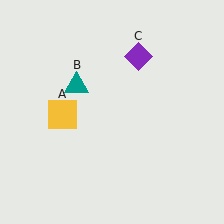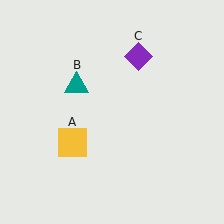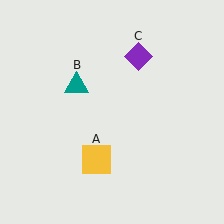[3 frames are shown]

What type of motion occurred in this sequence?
The yellow square (object A) rotated counterclockwise around the center of the scene.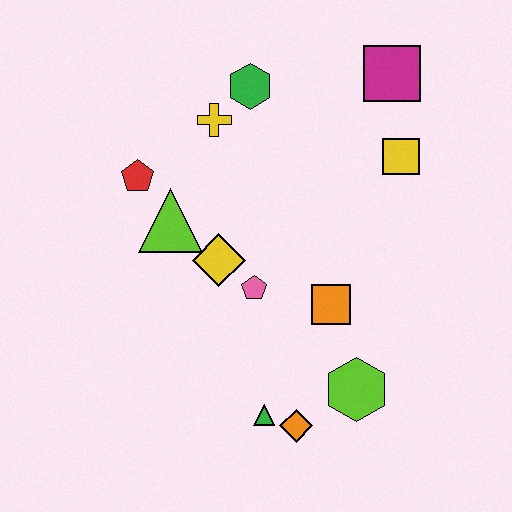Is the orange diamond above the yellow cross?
No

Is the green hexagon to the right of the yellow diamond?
Yes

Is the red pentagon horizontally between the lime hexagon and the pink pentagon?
No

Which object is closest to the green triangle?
The orange diamond is closest to the green triangle.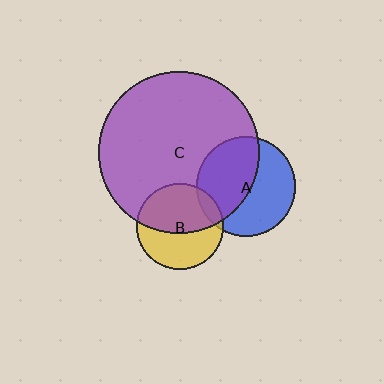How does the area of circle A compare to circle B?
Approximately 1.3 times.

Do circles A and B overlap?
Yes.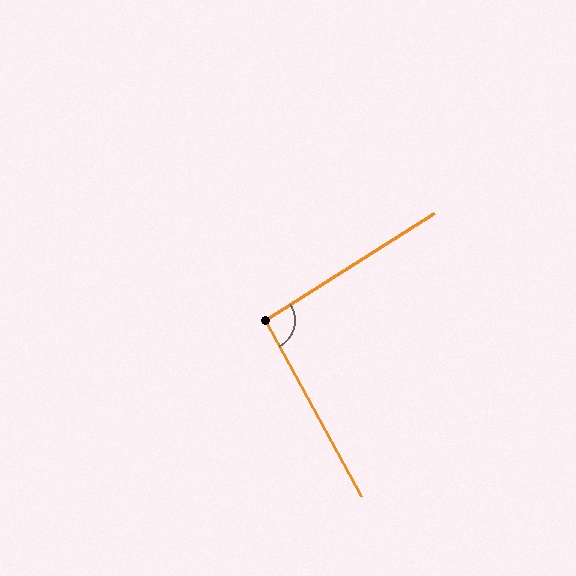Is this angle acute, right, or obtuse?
It is approximately a right angle.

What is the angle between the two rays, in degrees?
Approximately 94 degrees.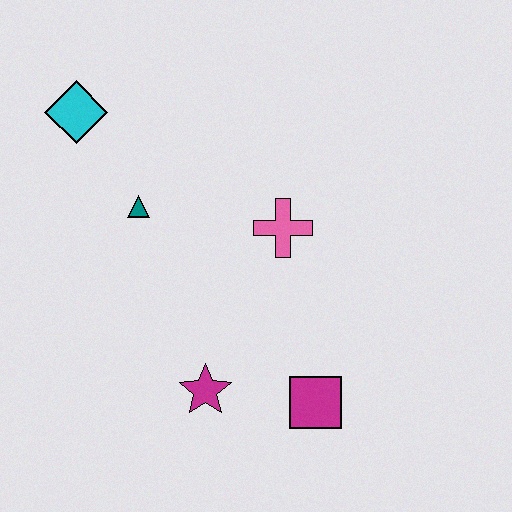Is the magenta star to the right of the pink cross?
No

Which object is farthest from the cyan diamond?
The magenta square is farthest from the cyan diamond.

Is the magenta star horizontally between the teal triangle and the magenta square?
Yes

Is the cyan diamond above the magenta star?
Yes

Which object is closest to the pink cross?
The teal triangle is closest to the pink cross.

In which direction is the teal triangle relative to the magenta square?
The teal triangle is above the magenta square.